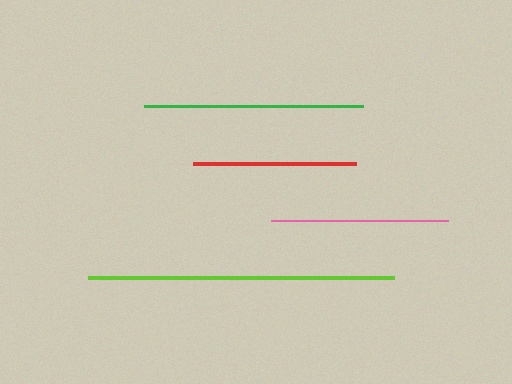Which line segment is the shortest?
The red line is the shortest at approximately 164 pixels.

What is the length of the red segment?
The red segment is approximately 164 pixels long.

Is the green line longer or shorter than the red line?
The green line is longer than the red line.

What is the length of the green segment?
The green segment is approximately 219 pixels long.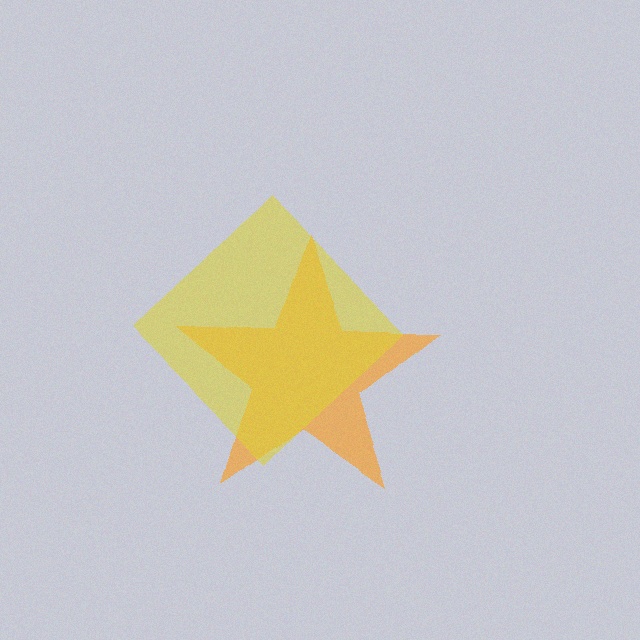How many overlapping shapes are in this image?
There are 2 overlapping shapes in the image.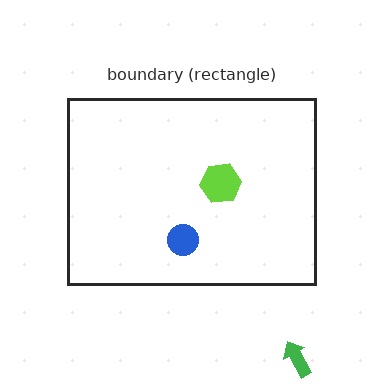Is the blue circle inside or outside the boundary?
Inside.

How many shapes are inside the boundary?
2 inside, 1 outside.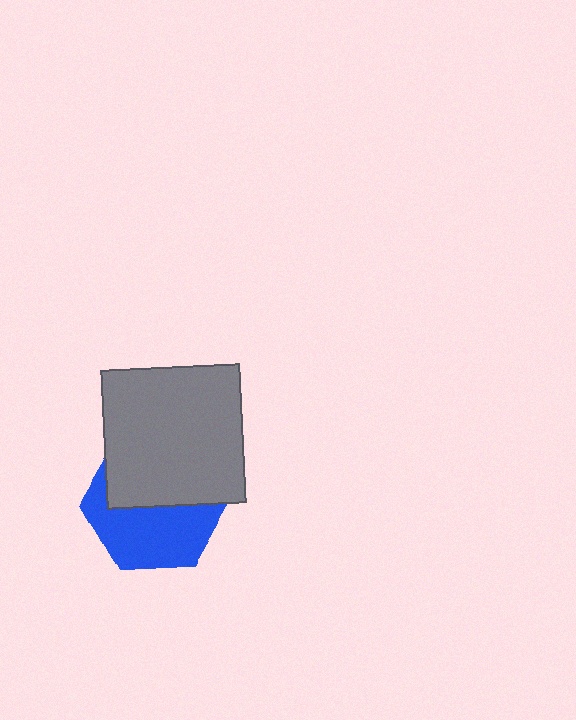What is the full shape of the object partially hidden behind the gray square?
The partially hidden object is a blue hexagon.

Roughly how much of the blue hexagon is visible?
About half of it is visible (roughly 50%).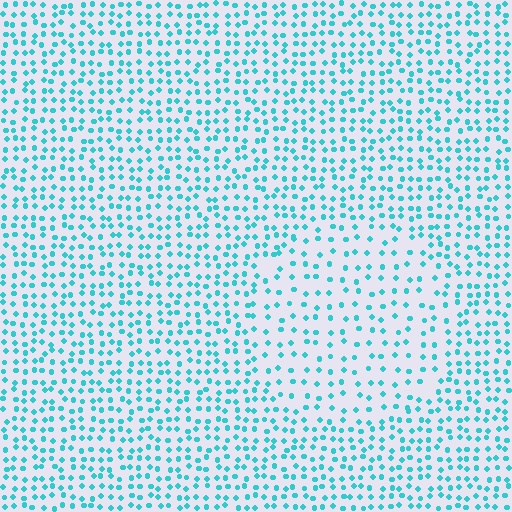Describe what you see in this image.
The image contains small cyan elements arranged at two different densities. A circle-shaped region is visible where the elements are less densely packed than the surrounding area.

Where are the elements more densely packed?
The elements are more densely packed outside the circle boundary.